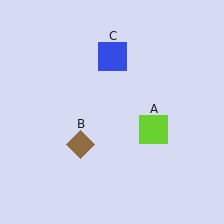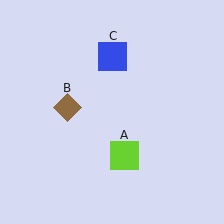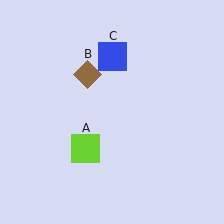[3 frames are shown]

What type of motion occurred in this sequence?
The lime square (object A), brown diamond (object B) rotated clockwise around the center of the scene.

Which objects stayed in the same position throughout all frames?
Blue square (object C) remained stationary.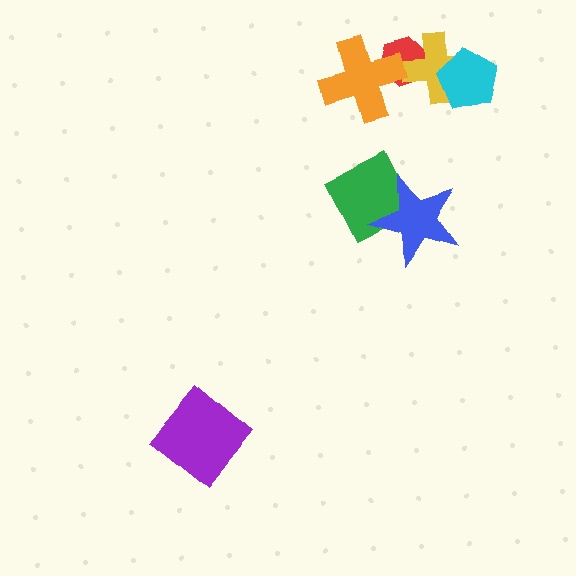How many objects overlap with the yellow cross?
2 objects overlap with the yellow cross.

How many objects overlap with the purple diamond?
0 objects overlap with the purple diamond.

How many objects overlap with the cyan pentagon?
1 object overlaps with the cyan pentagon.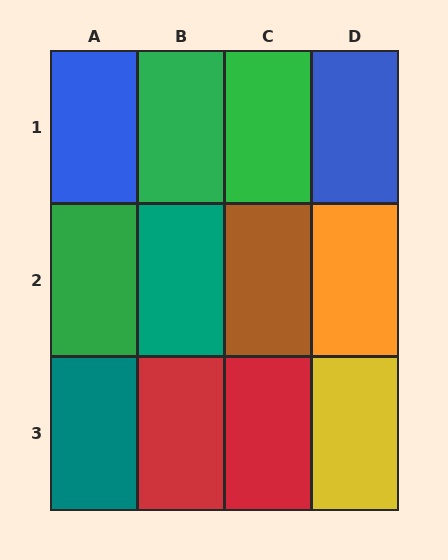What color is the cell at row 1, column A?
Blue.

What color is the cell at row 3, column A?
Teal.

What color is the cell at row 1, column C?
Green.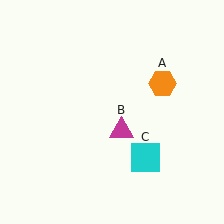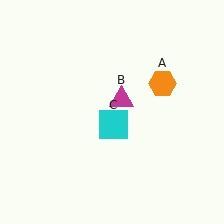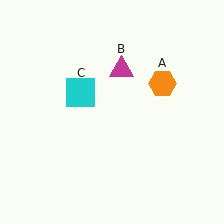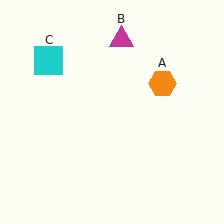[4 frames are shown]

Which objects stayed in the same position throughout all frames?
Orange hexagon (object A) remained stationary.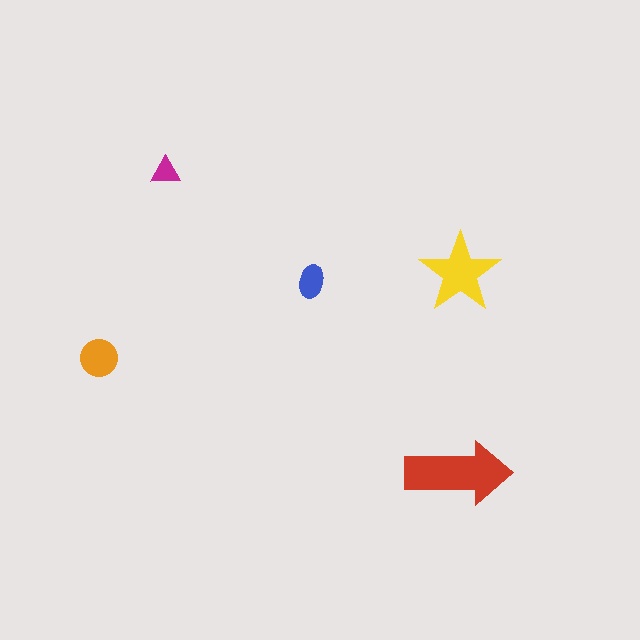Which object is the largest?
The red arrow.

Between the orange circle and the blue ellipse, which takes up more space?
The orange circle.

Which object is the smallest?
The magenta triangle.